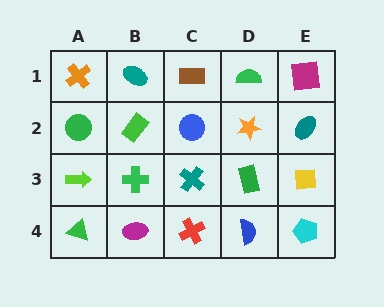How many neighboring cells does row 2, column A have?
3.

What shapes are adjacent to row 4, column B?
A green cross (row 3, column B), a green triangle (row 4, column A), a red cross (row 4, column C).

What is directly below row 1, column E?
A teal ellipse.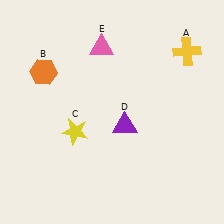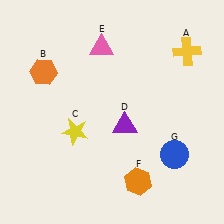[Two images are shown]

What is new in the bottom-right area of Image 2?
An orange hexagon (F) was added in the bottom-right area of Image 2.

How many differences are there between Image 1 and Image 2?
There are 2 differences between the two images.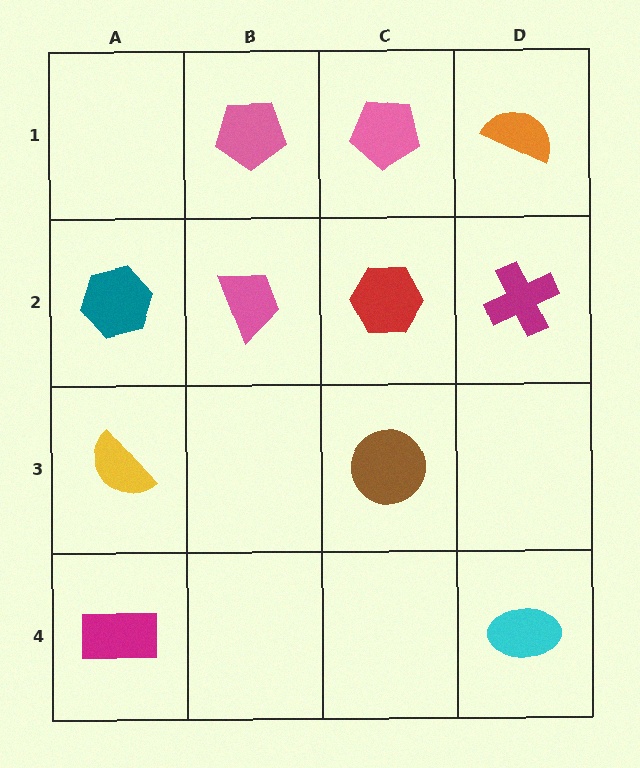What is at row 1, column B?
A pink pentagon.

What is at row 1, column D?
An orange semicircle.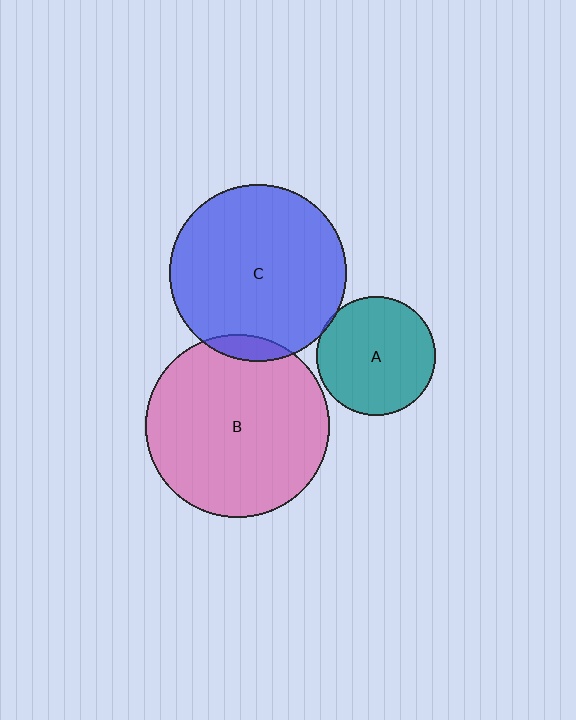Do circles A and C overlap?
Yes.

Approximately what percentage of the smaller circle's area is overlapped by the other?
Approximately 5%.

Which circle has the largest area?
Circle B (pink).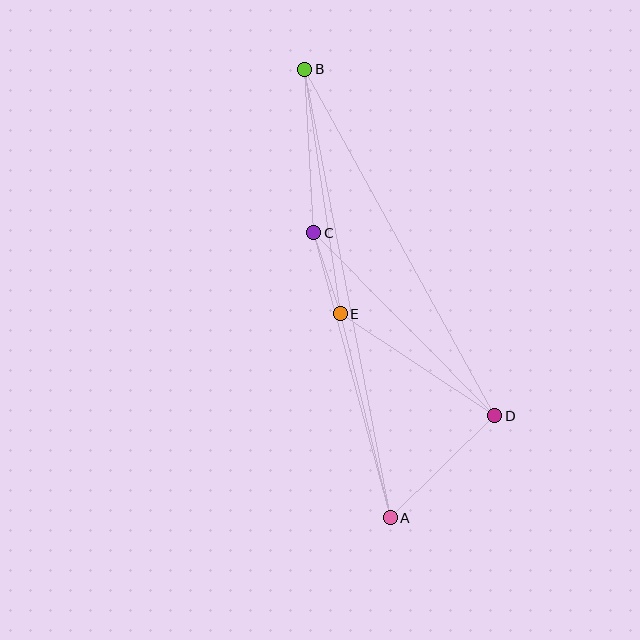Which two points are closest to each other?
Points C and E are closest to each other.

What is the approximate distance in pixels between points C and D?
The distance between C and D is approximately 257 pixels.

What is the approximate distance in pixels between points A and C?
The distance between A and C is approximately 295 pixels.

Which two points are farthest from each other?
Points A and B are farthest from each other.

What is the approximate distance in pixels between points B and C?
The distance between B and C is approximately 164 pixels.